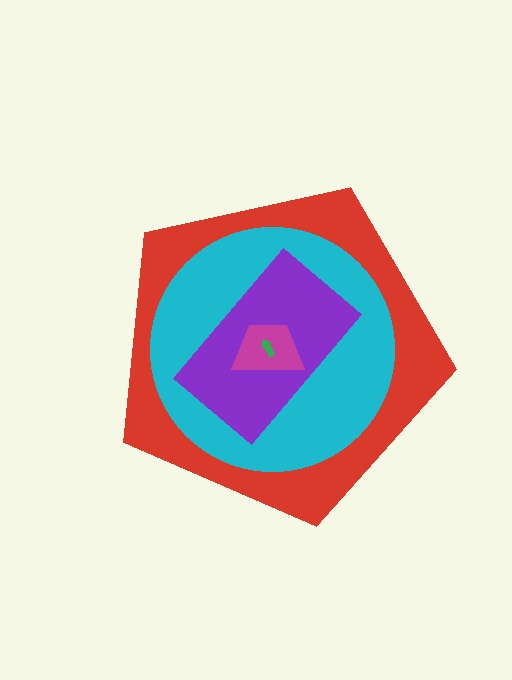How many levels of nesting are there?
5.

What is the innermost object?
The green arrow.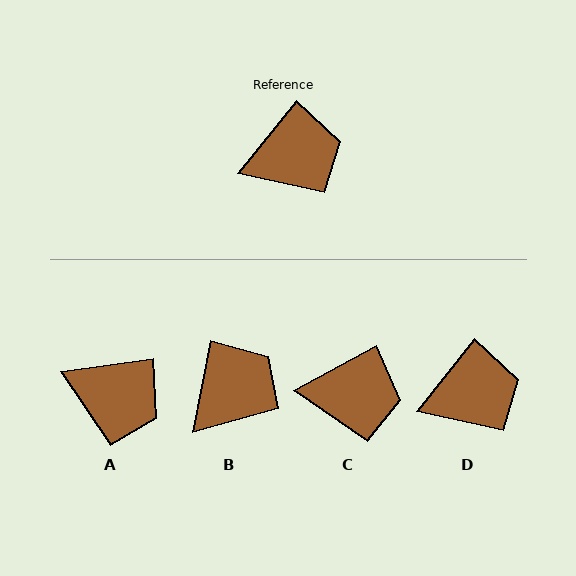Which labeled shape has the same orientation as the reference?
D.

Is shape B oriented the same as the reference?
No, it is off by about 28 degrees.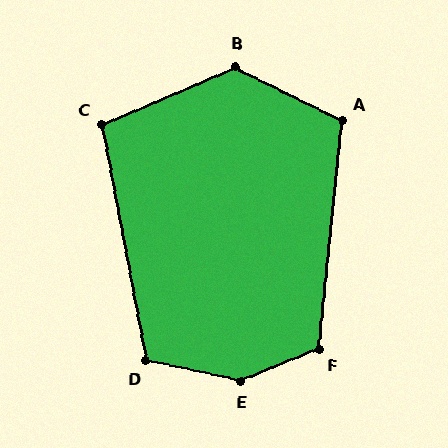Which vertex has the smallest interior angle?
C, at approximately 103 degrees.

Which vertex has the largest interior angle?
E, at approximately 146 degrees.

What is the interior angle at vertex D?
Approximately 112 degrees (obtuse).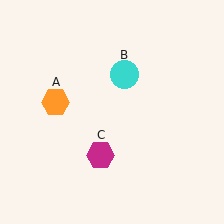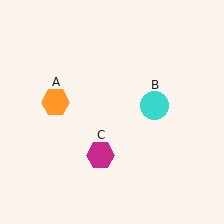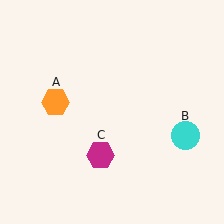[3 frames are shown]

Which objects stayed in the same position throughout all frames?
Orange hexagon (object A) and magenta hexagon (object C) remained stationary.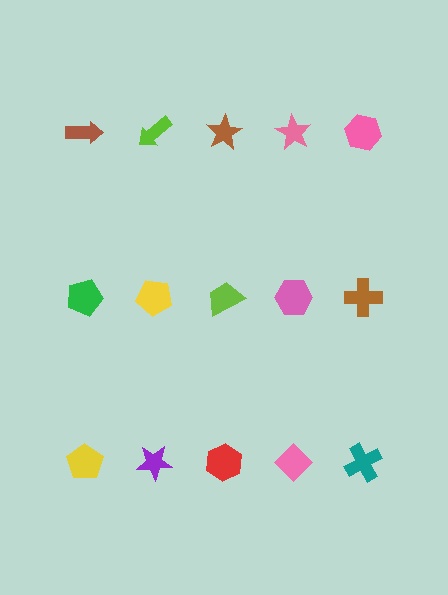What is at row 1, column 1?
A brown arrow.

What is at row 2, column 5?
A brown cross.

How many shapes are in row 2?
5 shapes.